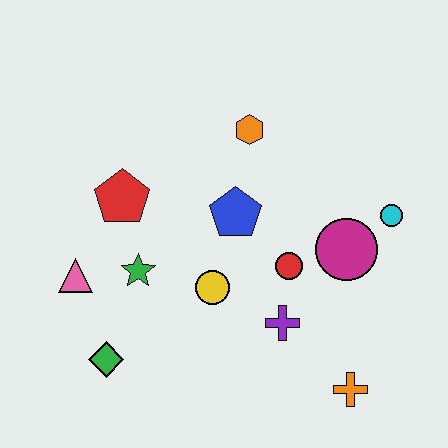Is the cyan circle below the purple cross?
No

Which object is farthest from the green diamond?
The cyan circle is farthest from the green diamond.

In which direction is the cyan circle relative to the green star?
The cyan circle is to the right of the green star.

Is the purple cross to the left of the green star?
No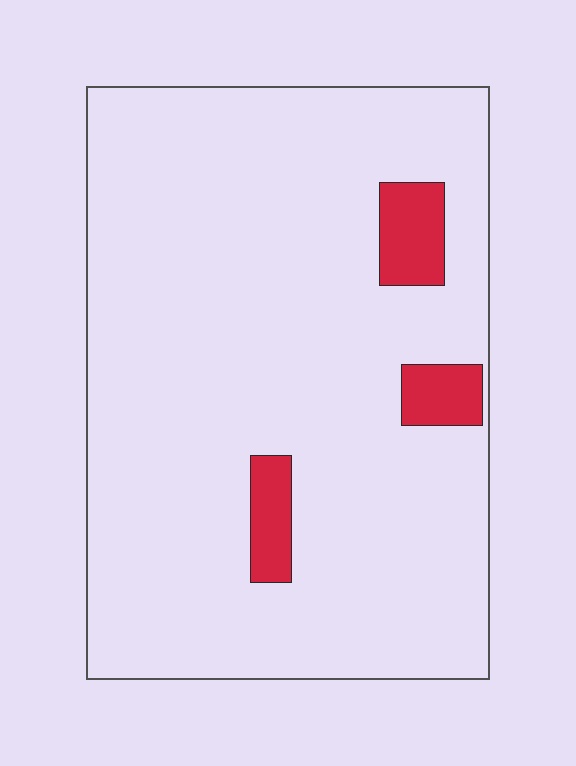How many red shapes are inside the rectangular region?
3.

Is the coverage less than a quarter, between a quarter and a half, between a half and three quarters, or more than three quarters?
Less than a quarter.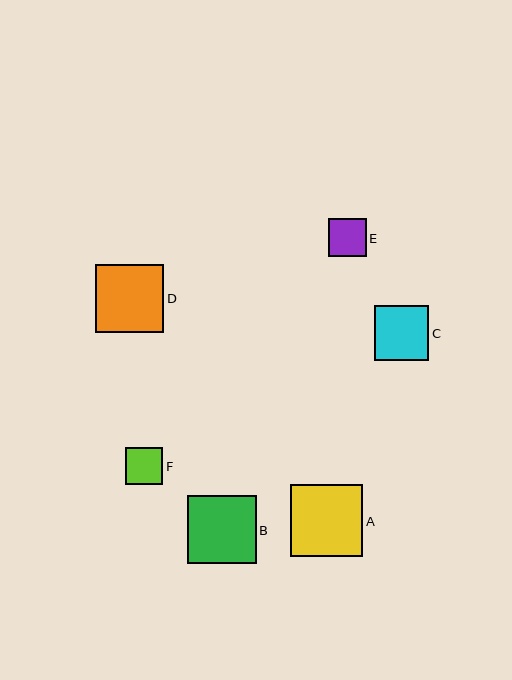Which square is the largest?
Square A is the largest with a size of approximately 72 pixels.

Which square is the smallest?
Square F is the smallest with a size of approximately 38 pixels.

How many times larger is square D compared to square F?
Square D is approximately 1.8 times the size of square F.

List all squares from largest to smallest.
From largest to smallest: A, D, B, C, E, F.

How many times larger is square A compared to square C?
Square A is approximately 1.3 times the size of square C.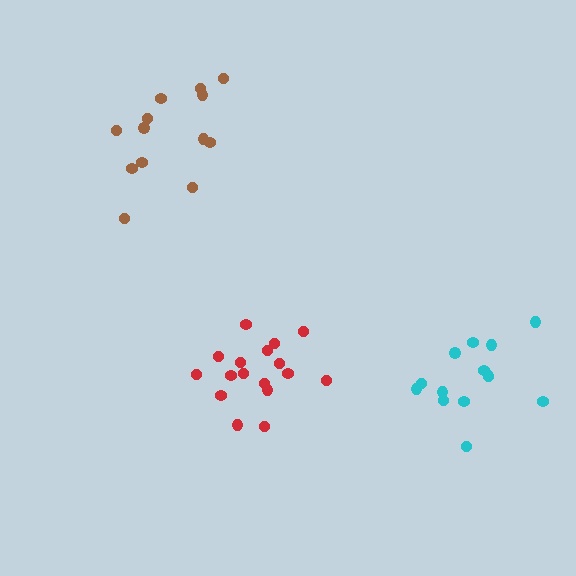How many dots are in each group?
Group 1: 14 dots, Group 2: 17 dots, Group 3: 13 dots (44 total).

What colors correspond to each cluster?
The clusters are colored: cyan, red, brown.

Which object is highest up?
The brown cluster is topmost.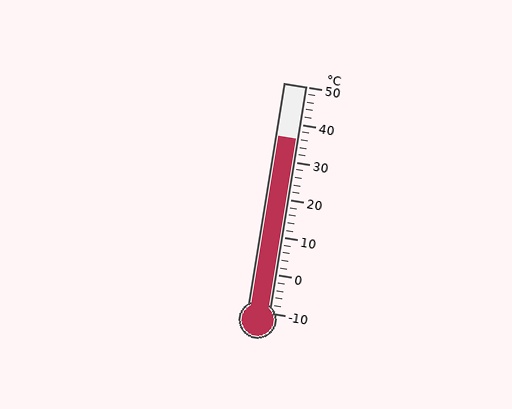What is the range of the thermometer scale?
The thermometer scale ranges from -10°C to 50°C.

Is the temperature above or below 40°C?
The temperature is below 40°C.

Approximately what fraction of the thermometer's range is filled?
The thermometer is filled to approximately 75% of its range.